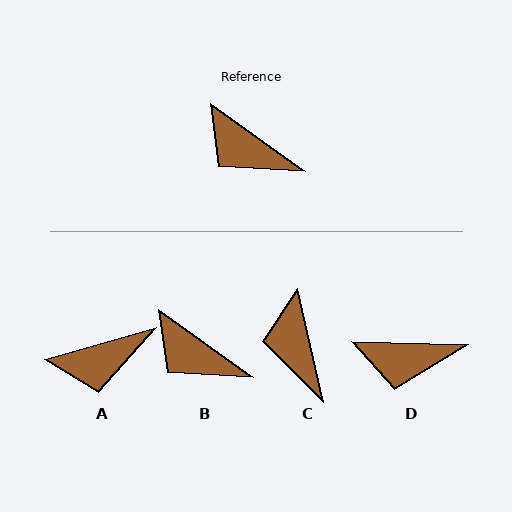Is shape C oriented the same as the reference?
No, it is off by about 42 degrees.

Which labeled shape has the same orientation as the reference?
B.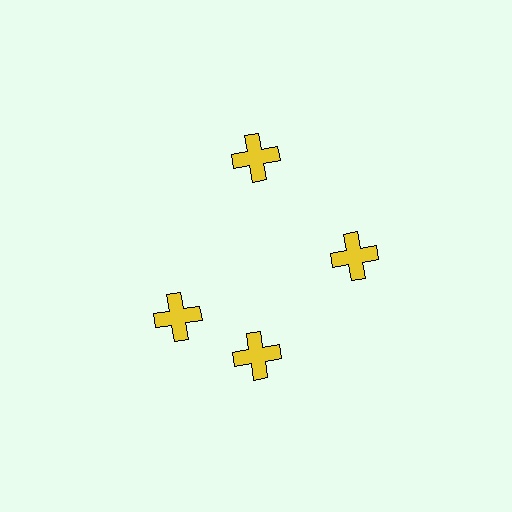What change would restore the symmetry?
The symmetry would be restored by rotating it back into even spacing with its neighbors so that all 4 crosses sit at equal angles and equal distance from the center.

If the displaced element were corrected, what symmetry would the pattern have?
It would have 4-fold rotational symmetry — the pattern would map onto itself every 90 degrees.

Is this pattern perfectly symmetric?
No. The 4 yellow crosses are arranged in a ring, but one element near the 9 o'clock position is rotated out of alignment along the ring, breaking the 4-fold rotational symmetry.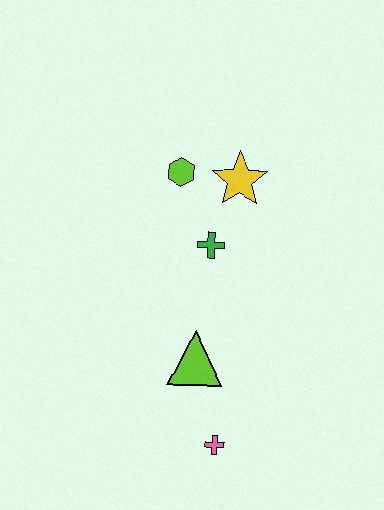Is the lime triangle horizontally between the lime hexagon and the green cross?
Yes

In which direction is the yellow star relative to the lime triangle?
The yellow star is above the lime triangle.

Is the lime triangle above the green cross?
No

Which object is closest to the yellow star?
The lime hexagon is closest to the yellow star.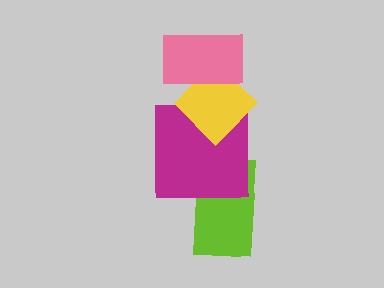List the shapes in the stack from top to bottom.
From top to bottom: the pink rectangle, the yellow diamond, the magenta square, the lime rectangle.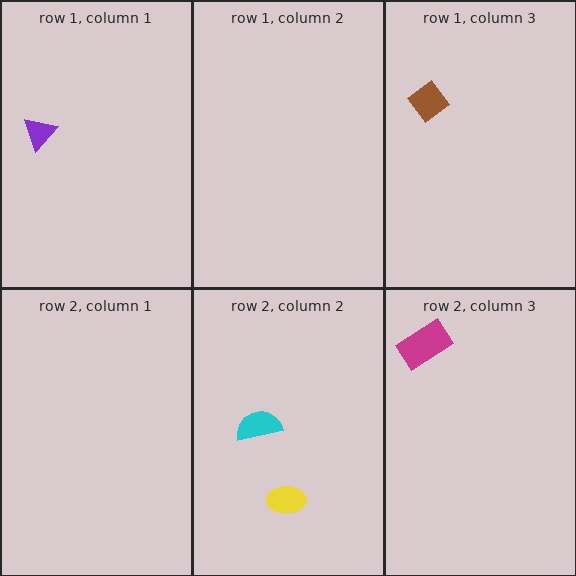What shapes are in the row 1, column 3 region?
The brown diamond.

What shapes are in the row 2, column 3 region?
The magenta rectangle.